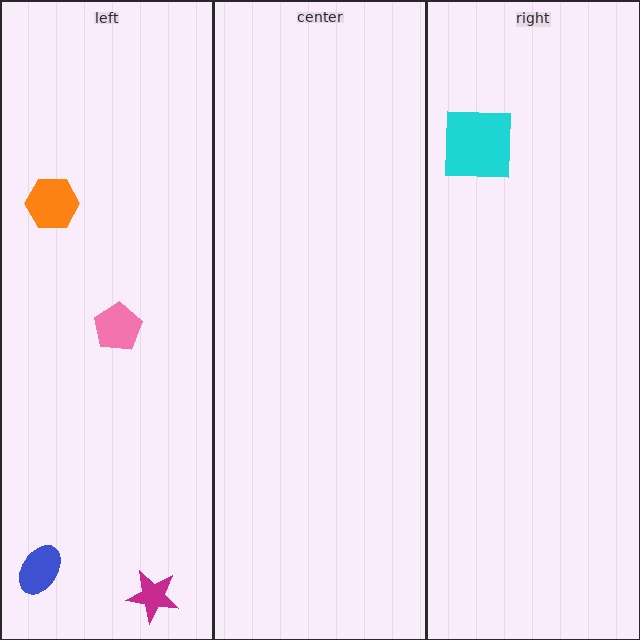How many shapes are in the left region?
4.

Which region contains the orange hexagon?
The left region.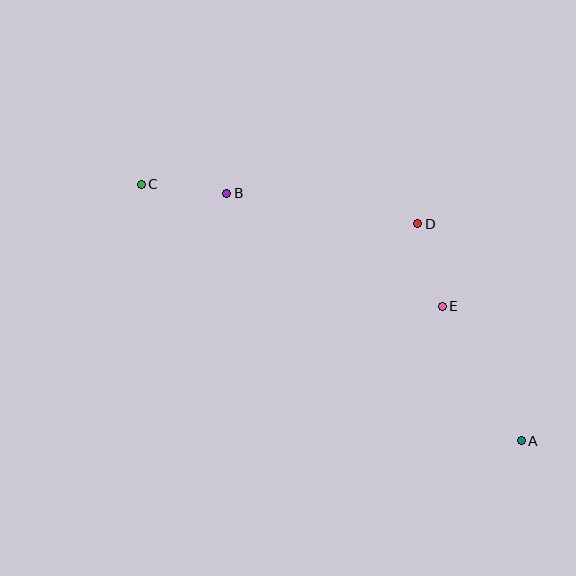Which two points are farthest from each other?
Points A and C are farthest from each other.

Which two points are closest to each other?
Points B and C are closest to each other.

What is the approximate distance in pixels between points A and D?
The distance between A and D is approximately 241 pixels.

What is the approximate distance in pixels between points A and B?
The distance between A and B is approximately 385 pixels.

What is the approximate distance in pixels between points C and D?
The distance between C and D is approximately 279 pixels.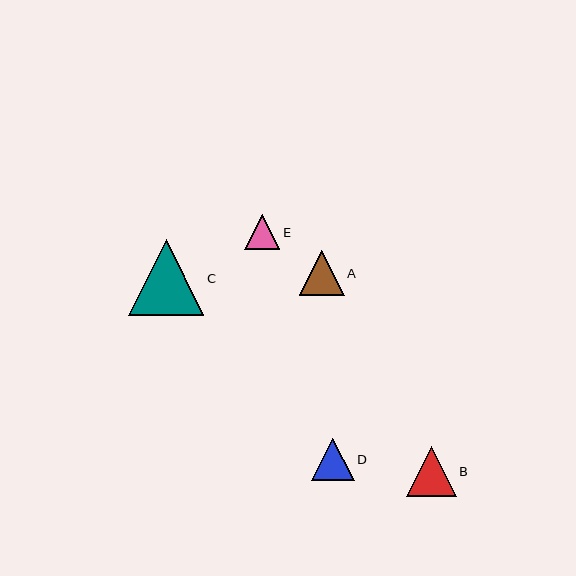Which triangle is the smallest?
Triangle E is the smallest with a size of approximately 35 pixels.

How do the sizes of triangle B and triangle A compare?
Triangle B and triangle A are approximately the same size.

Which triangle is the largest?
Triangle C is the largest with a size of approximately 75 pixels.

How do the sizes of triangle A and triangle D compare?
Triangle A and triangle D are approximately the same size.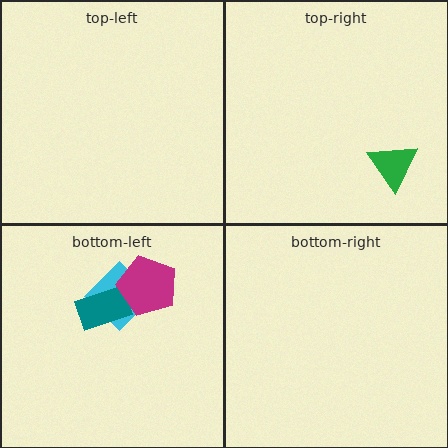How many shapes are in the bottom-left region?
3.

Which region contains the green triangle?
The top-right region.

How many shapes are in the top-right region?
1.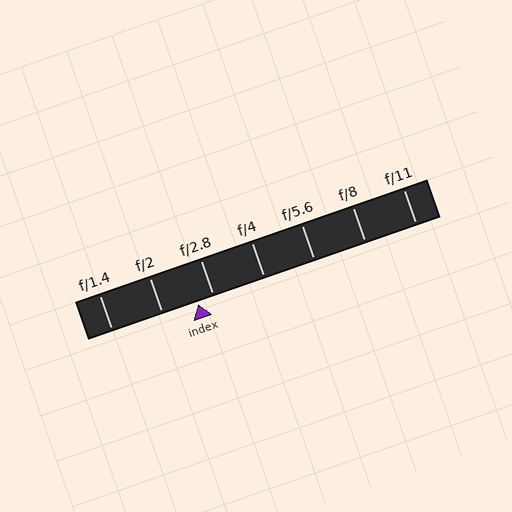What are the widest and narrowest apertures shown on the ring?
The widest aperture shown is f/1.4 and the narrowest is f/11.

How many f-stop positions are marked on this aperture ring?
There are 7 f-stop positions marked.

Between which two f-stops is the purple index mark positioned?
The index mark is between f/2 and f/2.8.